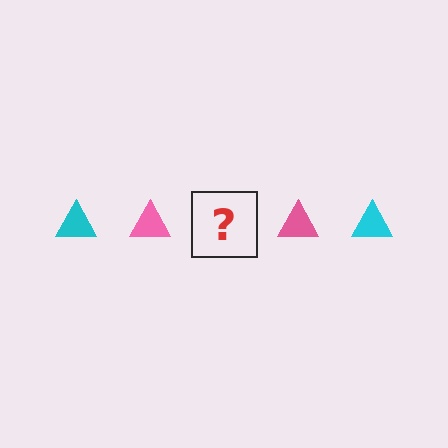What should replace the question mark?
The question mark should be replaced with a cyan triangle.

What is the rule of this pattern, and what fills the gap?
The rule is that the pattern cycles through cyan, pink triangles. The gap should be filled with a cyan triangle.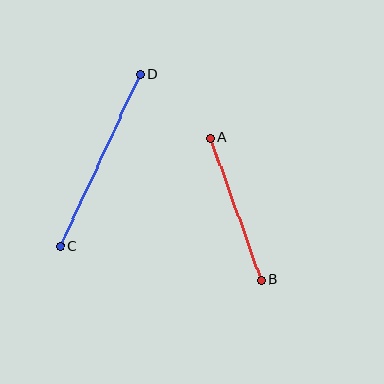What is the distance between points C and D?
The distance is approximately 189 pixels.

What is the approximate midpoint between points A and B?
The midpoint is at approximately (236, 209) pixels.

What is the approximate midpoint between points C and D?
The midpoint is at approximately (100, 160) pixels.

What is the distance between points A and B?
The distance is approximately 151 pixels.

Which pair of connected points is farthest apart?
Points C and D are farthest apart.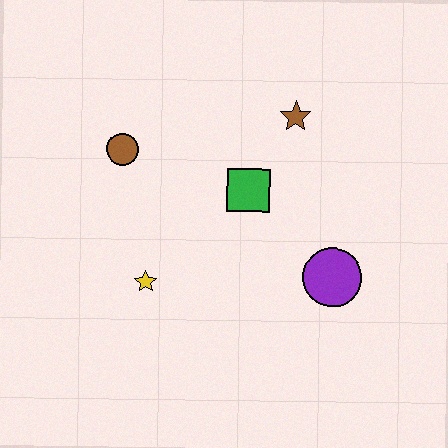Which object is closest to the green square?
The brown star is closest to the green square.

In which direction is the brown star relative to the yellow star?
The brown star is above the yellow star.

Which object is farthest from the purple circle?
The brown circle is farthest from the purple circle.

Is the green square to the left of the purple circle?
Yes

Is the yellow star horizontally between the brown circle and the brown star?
Yes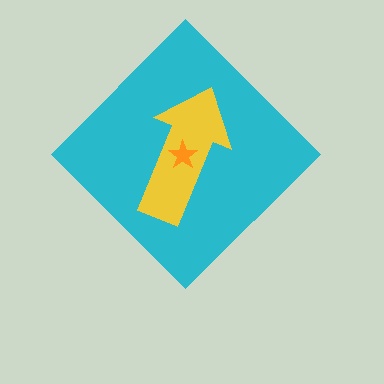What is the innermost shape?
The orange star.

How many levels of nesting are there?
3.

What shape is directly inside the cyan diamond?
The yellow arrow.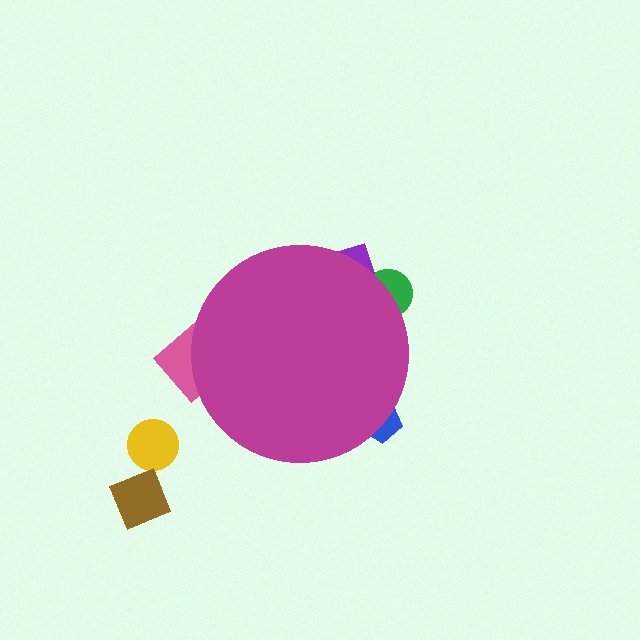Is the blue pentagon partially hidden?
Yes, the blue pentagon is partially hidden behind the magenta circle.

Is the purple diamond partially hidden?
Yes, the purple diamond is partially hidden behind the magenta circle.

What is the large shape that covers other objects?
A magenta circle.